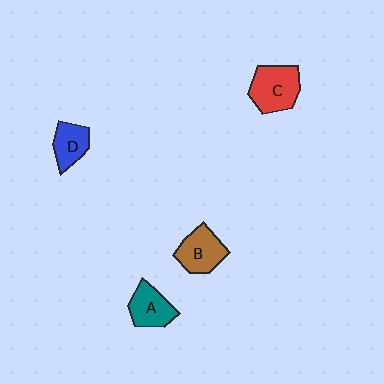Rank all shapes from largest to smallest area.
From largest to smallest: C (red), B (brown), A (teal), D (blue).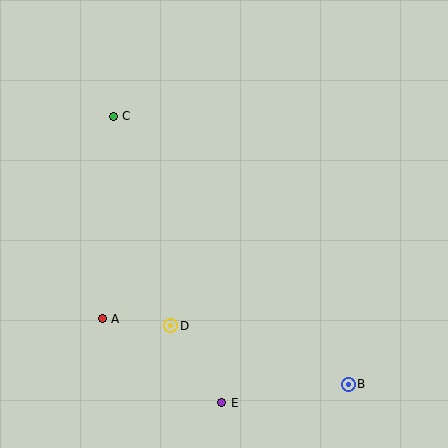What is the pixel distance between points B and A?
The distance between B and A is 254 pixels.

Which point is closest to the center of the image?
Point D at (171, 326) is closest to the center.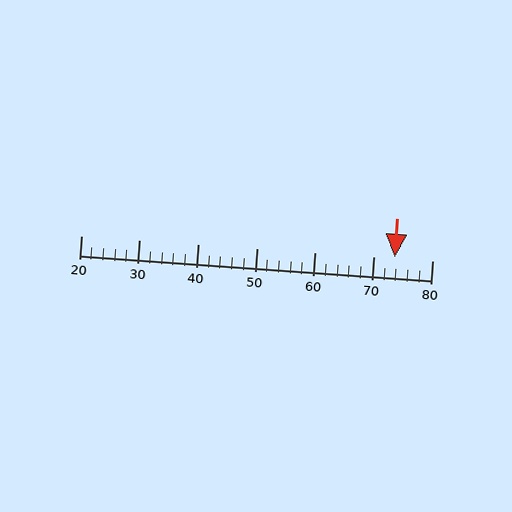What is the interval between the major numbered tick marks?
The major tick marks are spaced 10 units apart.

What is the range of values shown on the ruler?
The ruler shows values from 20 to 80.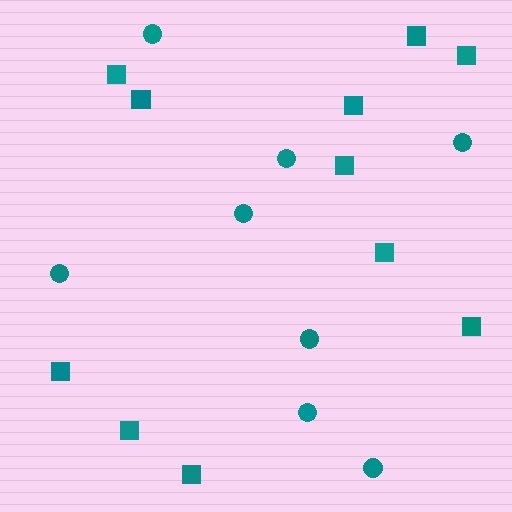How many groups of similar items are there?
There are 2 groups: one group of circles (8) and one group of squares (11).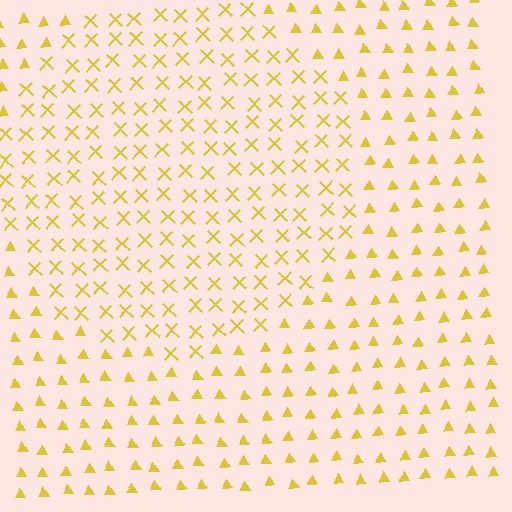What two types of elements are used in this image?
The image uses X marks inside the circle region and triangles outside it.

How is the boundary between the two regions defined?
The boundary is defined by a change in element shape: X marks inside vs. triangles outside. All elements share the same color and spacing.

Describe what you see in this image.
The image is filled with small yellow elements arranged in a uniform grid. A circle-shaped region contains X marks, while the surrounding area contains triangles. The boundary is defined purely by the change in element shape.